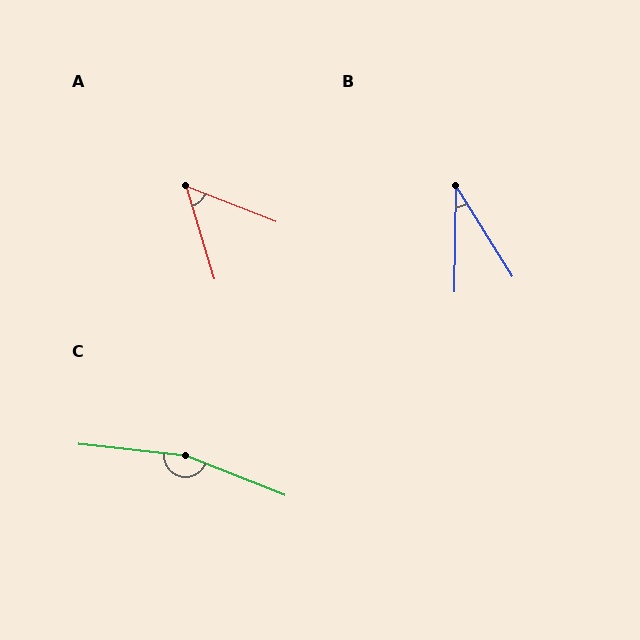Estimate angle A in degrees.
Approximately 52 degrees.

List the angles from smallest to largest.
B (33°), A (52°), C (165°).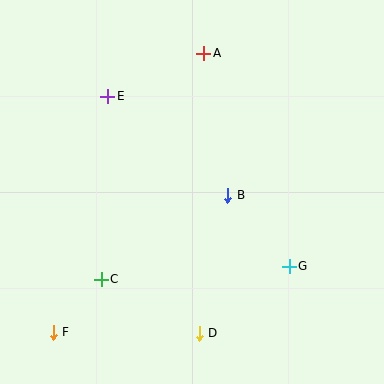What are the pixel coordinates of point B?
Point B is at (227, 195).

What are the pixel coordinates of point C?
Point C is at (101, 279).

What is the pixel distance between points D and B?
The distance between D and B is 141 pixels.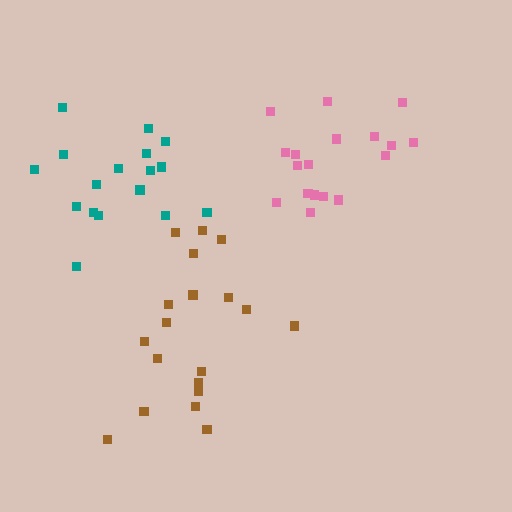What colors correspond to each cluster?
The clusters are colored: pink, brown, teal.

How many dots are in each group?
Group 1: 18 dots, Group 2: 19 dots, Group 3: 17 dots (54 total).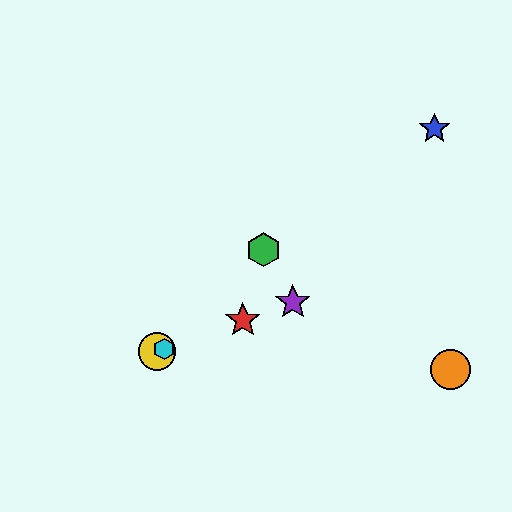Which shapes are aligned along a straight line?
The red star, the yellow circle, the purple star, the cyan hexagon are aligned along a straight line.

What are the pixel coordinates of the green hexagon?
The green hexagon is at (263, 250).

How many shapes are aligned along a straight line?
4 shapes (the red star, the yellow circle, the purple star, the cyan hexagon) are aligned along a straight line.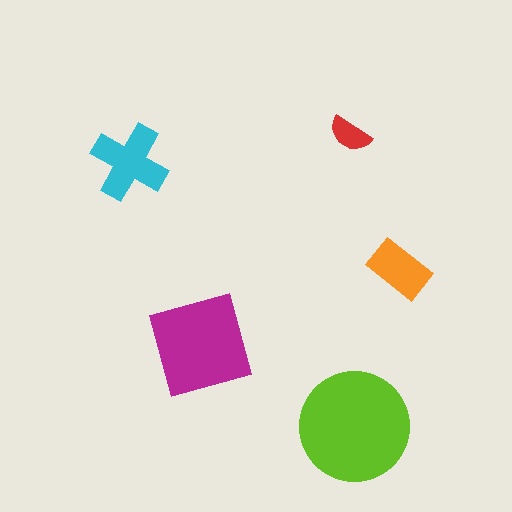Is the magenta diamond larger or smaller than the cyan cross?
Larger.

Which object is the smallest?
The red semicircle.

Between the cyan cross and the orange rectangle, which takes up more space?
The cyan cross.